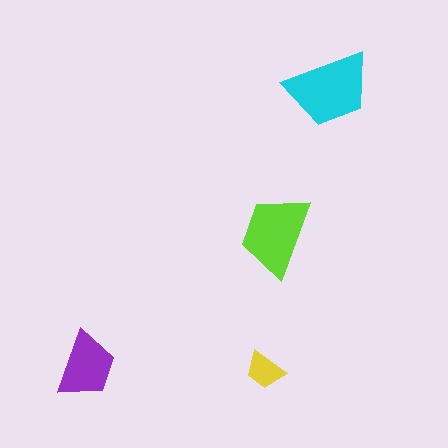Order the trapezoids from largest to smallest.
the cyan one, the lime one, the purple one, the yellow one.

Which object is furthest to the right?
The cyan trapezoid is rightmost.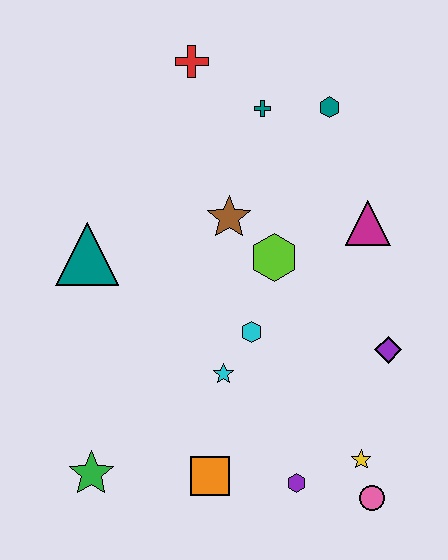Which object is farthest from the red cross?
The pink circle is farthest from the red cross.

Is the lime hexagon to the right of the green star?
Yes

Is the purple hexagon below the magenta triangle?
Yes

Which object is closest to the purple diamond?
The yellow star is closest to the purple diamond.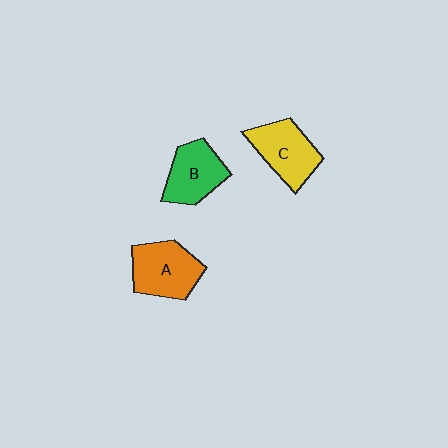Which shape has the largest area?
Shape A (orange).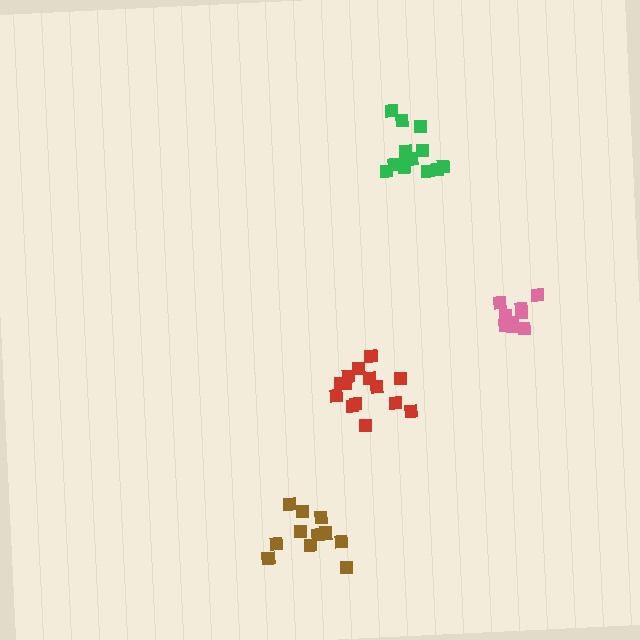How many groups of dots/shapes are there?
There are 4 groups.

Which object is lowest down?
The brown cluster is bottommost.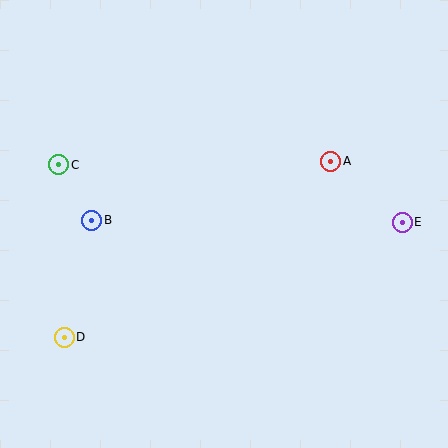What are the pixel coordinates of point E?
Point E is at (402, 222).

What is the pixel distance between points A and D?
The distance between A and D is 320 pixels.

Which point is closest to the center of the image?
Point A at (331, 161) is closest to the center.